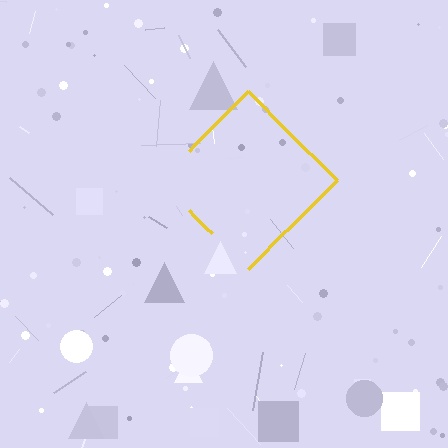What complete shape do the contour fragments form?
The contour fragments form a diamond.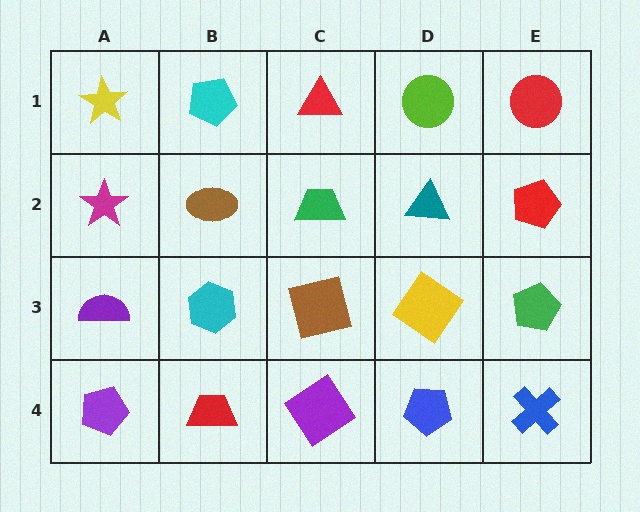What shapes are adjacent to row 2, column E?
A red circle (row 1, column E), a green pentagon (row 3, column E), a teal triangle (row 2, column D).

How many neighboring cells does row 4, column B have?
3.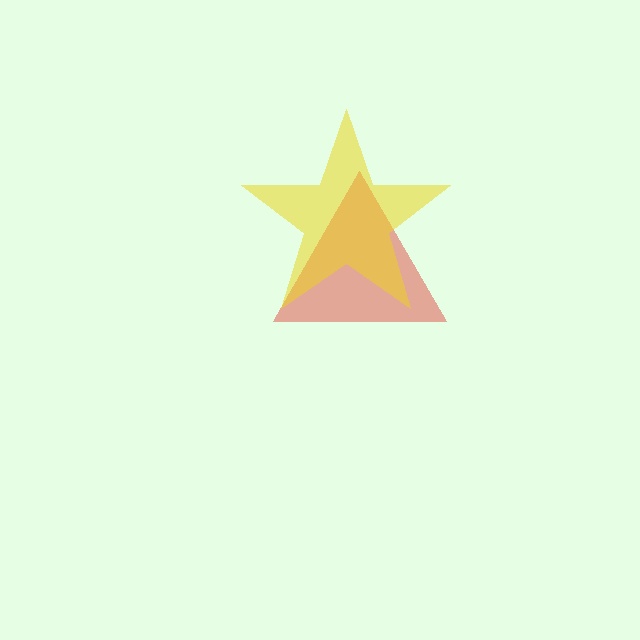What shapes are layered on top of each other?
The layered shapes are: a red triangle, a yellow star.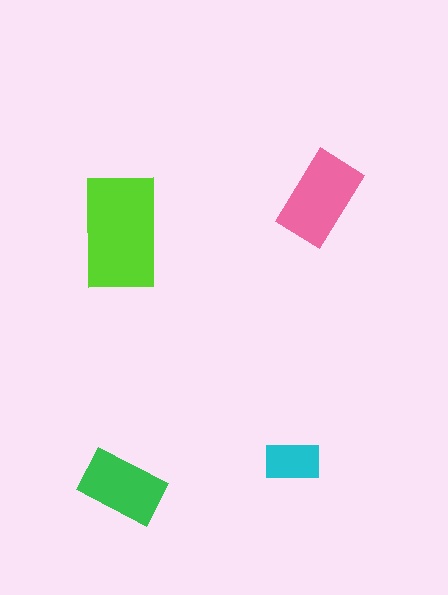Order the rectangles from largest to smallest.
the lime one, the pink one, the green one, the cyan one.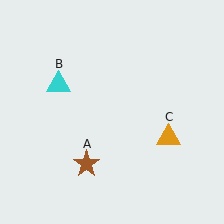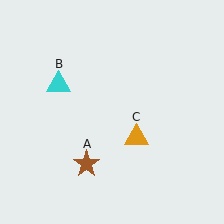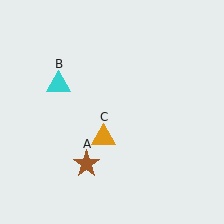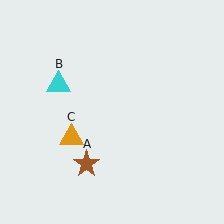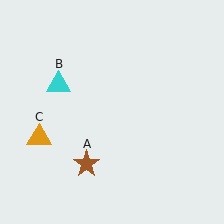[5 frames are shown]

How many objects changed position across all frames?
1 object changed position: orange triangle (object C).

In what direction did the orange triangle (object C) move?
The orange triangle (object C) moved left.